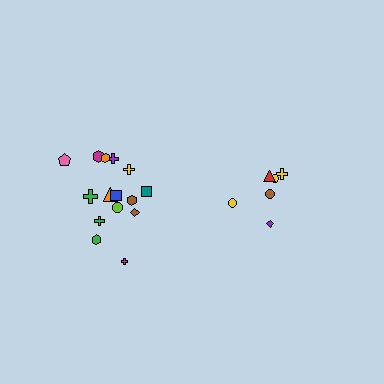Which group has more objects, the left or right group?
The left group.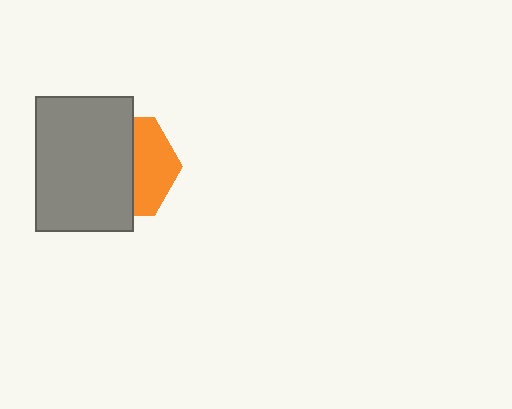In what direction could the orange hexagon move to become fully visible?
The orange hexagon could move right. That would shift it out from behind the gray rectangle entirely.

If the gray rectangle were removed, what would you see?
You would see the complete orange hexagon.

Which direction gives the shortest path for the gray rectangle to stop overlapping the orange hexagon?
Moving left gives the shortest separation.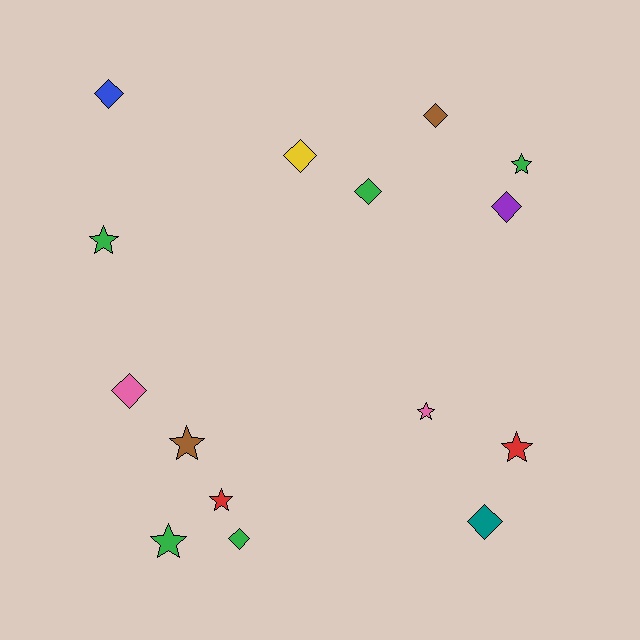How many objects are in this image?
There are 15 objects.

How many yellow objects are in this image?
There is 1 yellow object.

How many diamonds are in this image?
There are 8 diamonds.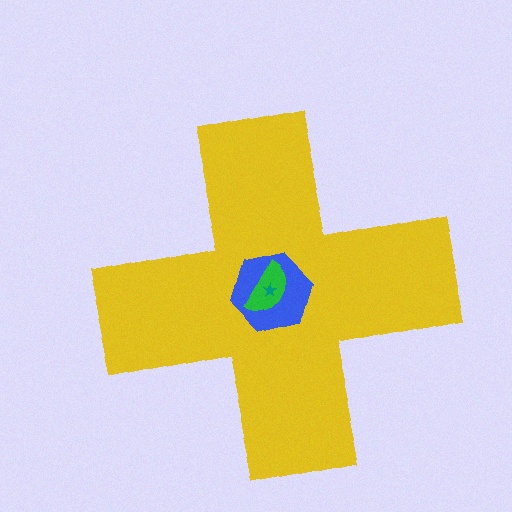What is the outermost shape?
The yellow cross.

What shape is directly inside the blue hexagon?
The green semicircle.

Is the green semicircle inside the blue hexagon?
Yes.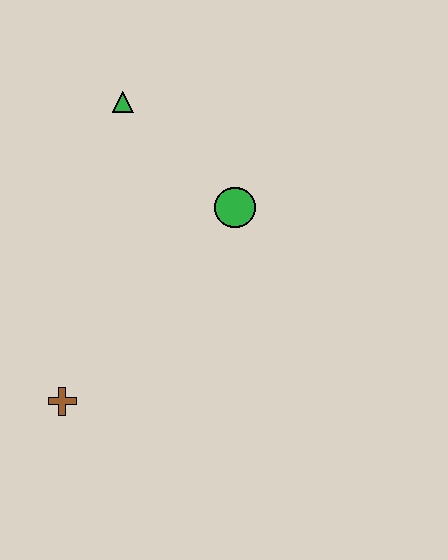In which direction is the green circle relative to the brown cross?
The green circle is above the brown cross.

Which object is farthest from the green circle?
The brown cross is farthest from the green circle.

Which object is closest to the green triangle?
The green circle is closest to the green triangle.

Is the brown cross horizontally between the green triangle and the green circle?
No